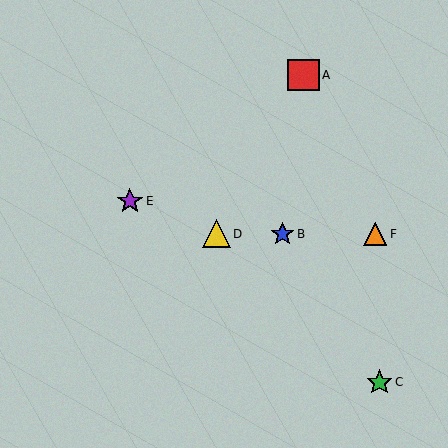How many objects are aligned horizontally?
3 objects (B, D, F) are aligned horizontally.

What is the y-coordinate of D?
Object D is at y≈234.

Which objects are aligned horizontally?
Objects B, D, F are aligned horizontally.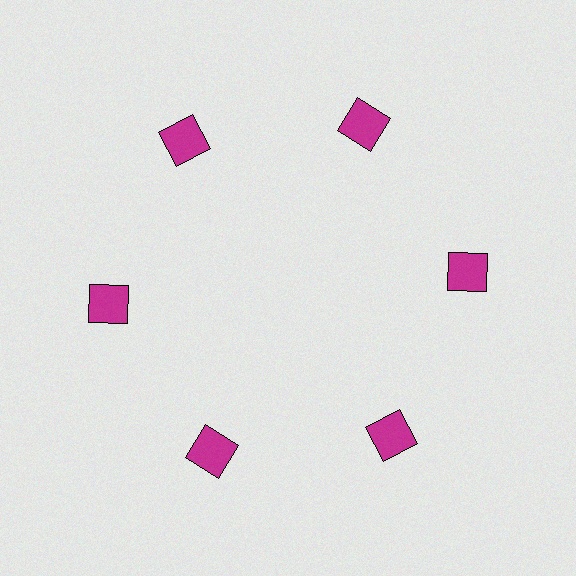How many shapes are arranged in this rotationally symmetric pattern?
There are 6 shapes, arranged in 6 groups of 1.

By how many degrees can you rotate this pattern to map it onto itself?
The pattern maps onto itself every 60 degrees of rotation.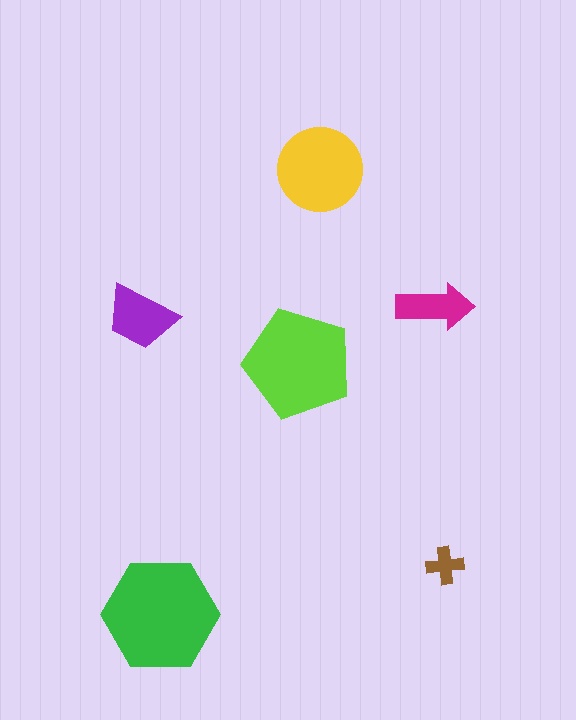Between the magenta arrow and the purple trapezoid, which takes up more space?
The purple trapezoid.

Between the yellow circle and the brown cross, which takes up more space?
The yellow circle.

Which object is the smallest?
The brown cross.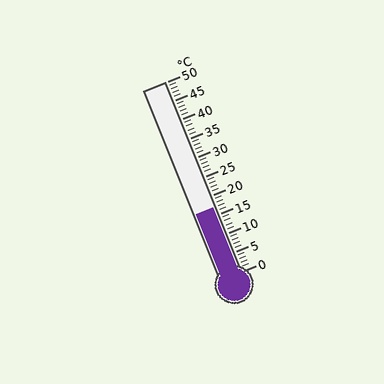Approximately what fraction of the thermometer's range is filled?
The thermometer is filled to approximately 35% of its range.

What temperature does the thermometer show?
The thermometer shows approximately 17°C.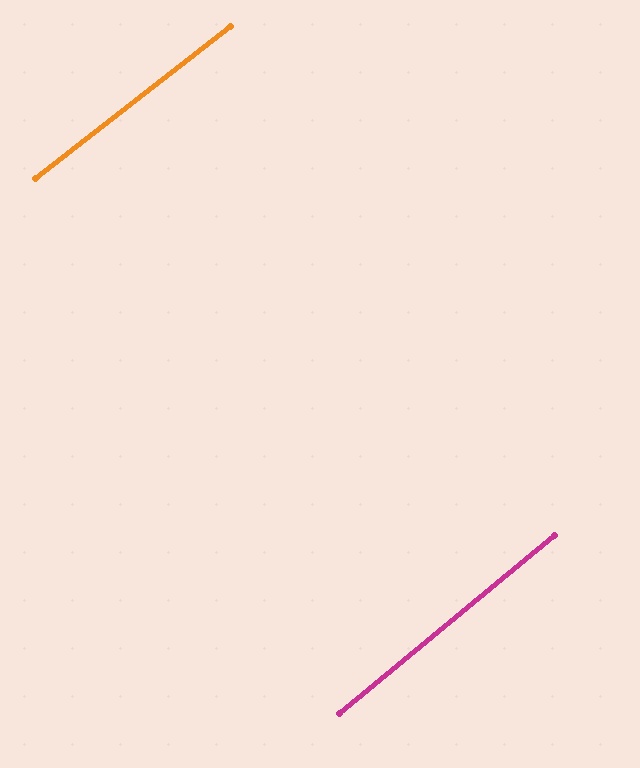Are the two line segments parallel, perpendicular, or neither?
Parallel — their directions differ by only 1.7°.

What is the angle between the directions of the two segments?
Approximately 2 degrees.